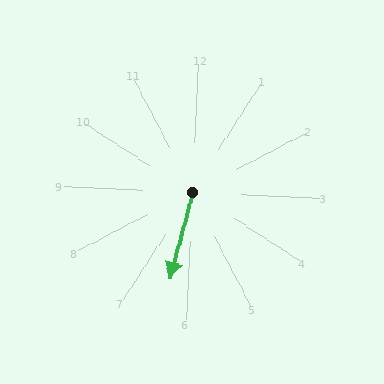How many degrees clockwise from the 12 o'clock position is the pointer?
Approximately 192 degrees.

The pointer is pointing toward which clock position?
Roughly 6 o'clock.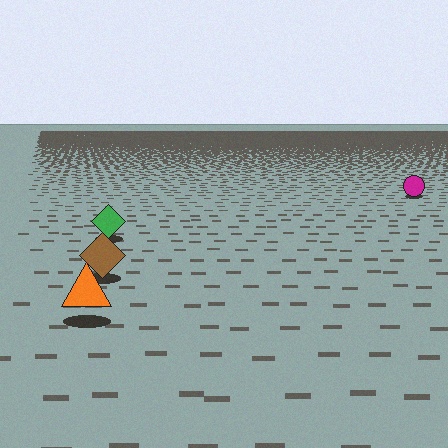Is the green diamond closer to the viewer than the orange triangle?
No. The orange triangle is closer — you can tell from the texture gradient: the ground texture is coarser near it.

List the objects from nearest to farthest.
From nearest to farthest: the orange triangle, the brown diamond, the green diamond, the magenta circle.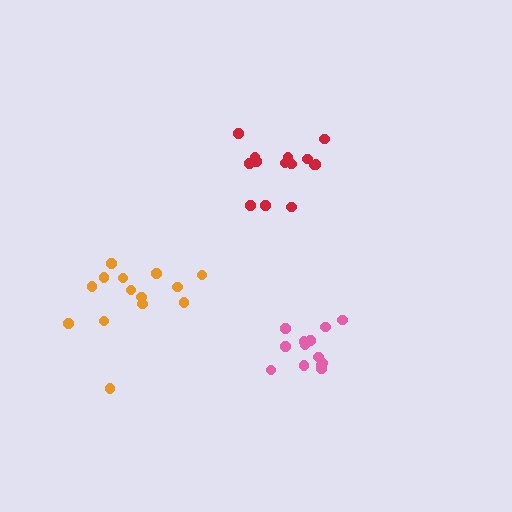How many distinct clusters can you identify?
There are 3 distinct clusters.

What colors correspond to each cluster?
The clusters are colored: pink, red, orange.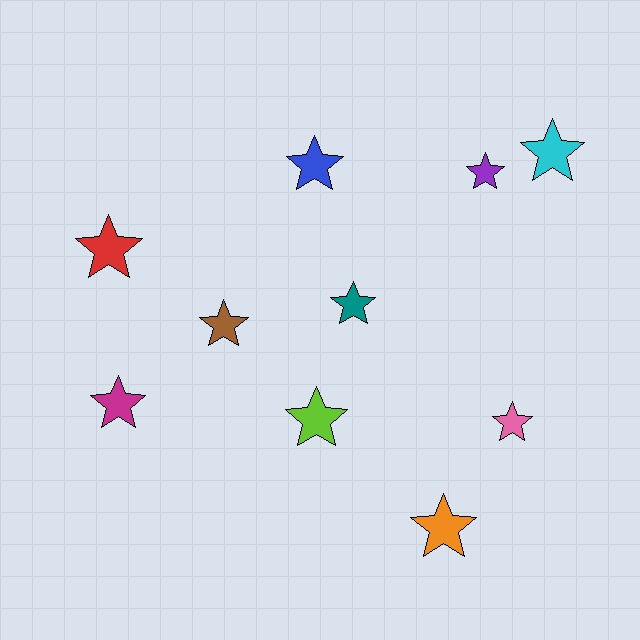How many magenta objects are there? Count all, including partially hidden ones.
There is 1 magenta object.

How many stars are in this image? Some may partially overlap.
There are 10 stars.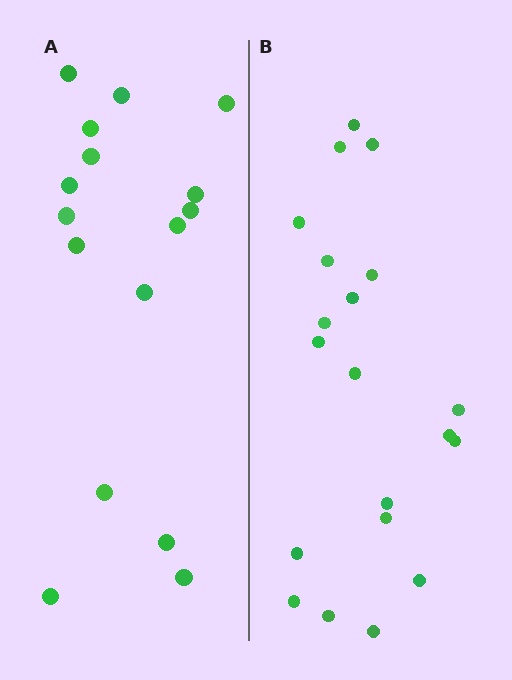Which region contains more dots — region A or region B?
Region B (the right region) has more dots.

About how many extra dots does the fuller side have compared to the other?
Region B has about 4 more dots than region A.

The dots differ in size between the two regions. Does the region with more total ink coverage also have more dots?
No. Region A has more total ink coverage because its dots are larger, but region B actually contains more individual dots. Total area can be misleading — the number of items is what matters here.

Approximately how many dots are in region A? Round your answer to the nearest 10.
About 20 dots. (The exact count is 16, which rounds to 20.)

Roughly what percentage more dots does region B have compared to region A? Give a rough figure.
About 25% more.